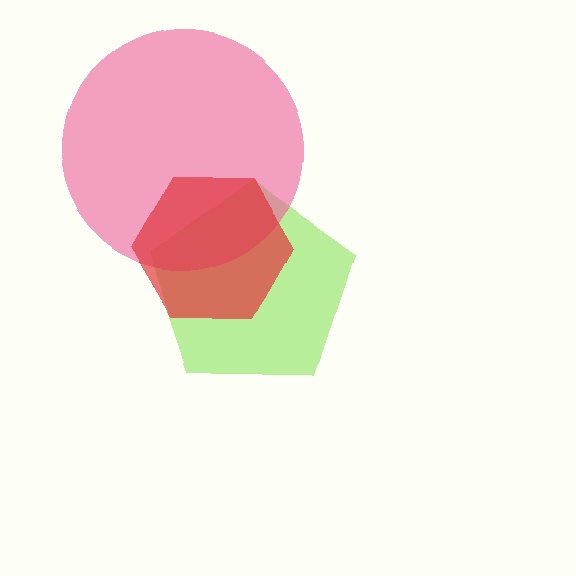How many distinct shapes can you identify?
There are 3 distinct shapes: a lime pentagon, a pink circle, a red hexagon.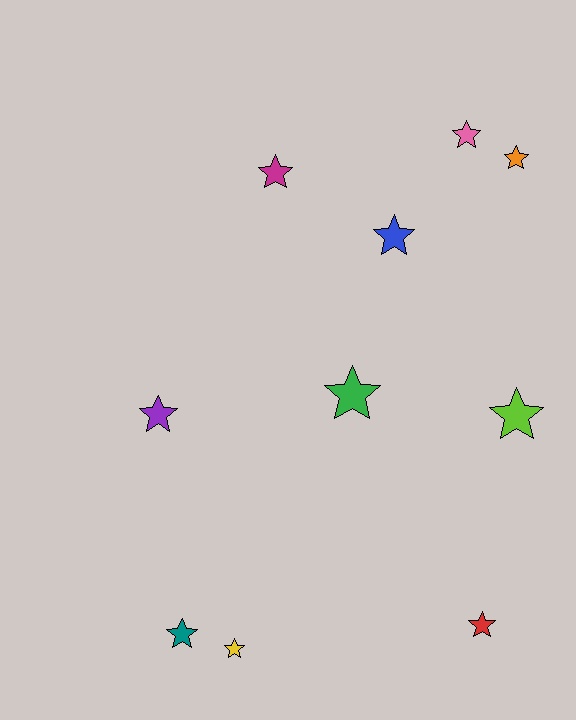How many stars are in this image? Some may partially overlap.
There are 10 stars.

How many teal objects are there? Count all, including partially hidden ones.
There is 1 teal object.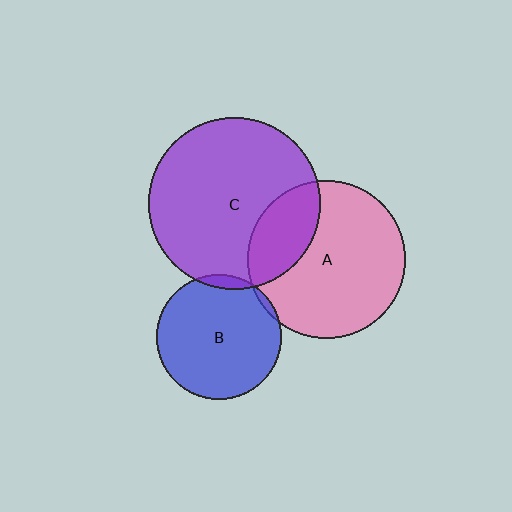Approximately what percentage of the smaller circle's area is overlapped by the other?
Approximately 25%.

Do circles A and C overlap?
Yes.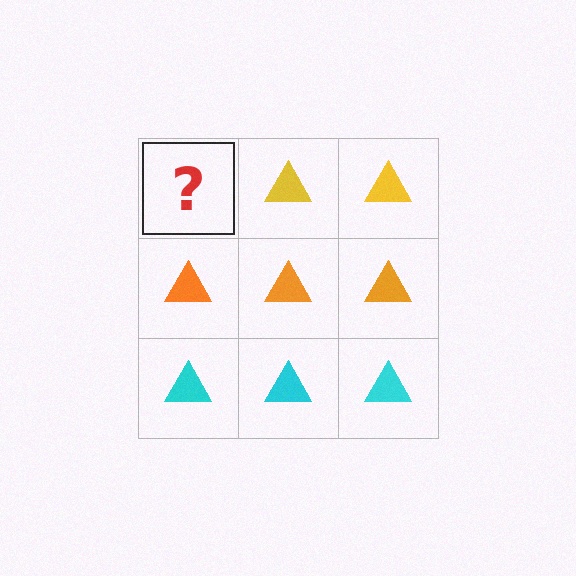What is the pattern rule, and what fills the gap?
The rule is that each row has a consistent color. The gap should be filled with a yellow triangle.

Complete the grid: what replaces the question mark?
The question mark should be replaced with a yellow triangle.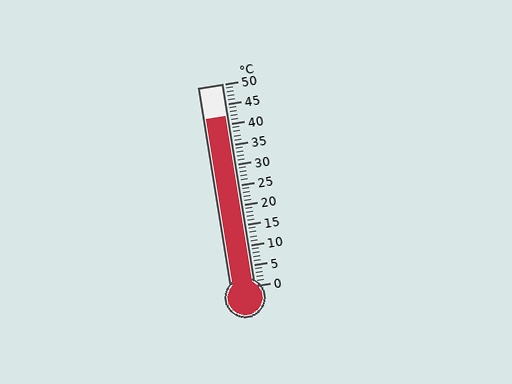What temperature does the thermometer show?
The thermometer shows approximately 42°C.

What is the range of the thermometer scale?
The thermometer scale ranges from 0°C to 50°C.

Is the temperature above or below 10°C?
The temperature is above 10°C.